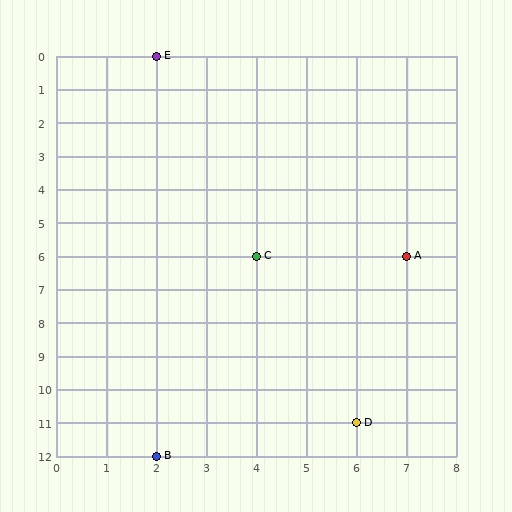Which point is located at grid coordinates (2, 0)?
Point E is at (2, 0).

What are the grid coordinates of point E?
Point E is at grid coordinates (2, 0).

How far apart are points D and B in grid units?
Points D and B are 4 columns and 1 row apart (about 4.1 grid units diagonally).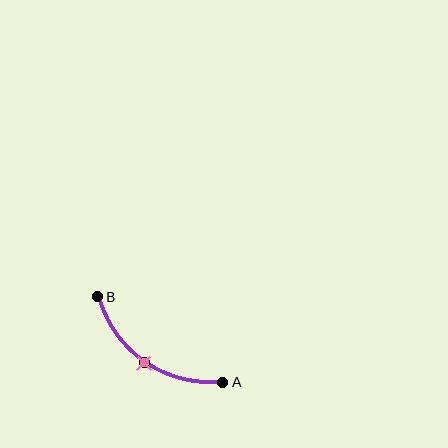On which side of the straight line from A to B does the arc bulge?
The arc bulges below and to the left of the straight line connecting A and B.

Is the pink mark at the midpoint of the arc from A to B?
Yes. The pink mark lies on the arc at equal arc-length from both A and B — it is the arc midpoint.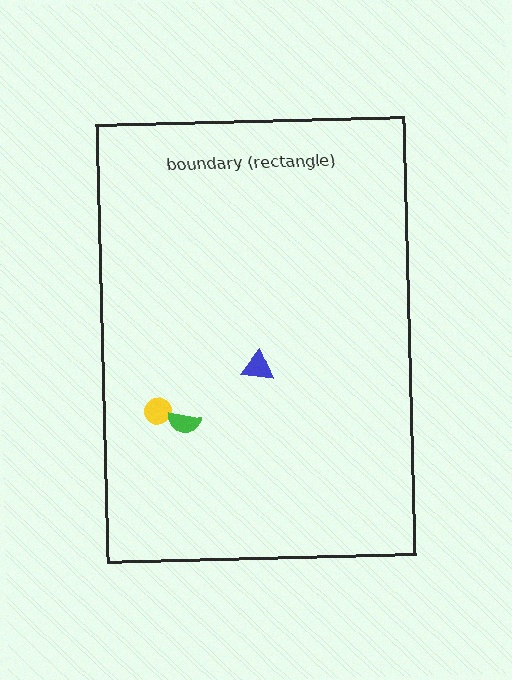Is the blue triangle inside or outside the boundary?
Inside.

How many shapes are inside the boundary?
3 inside, 0 outside.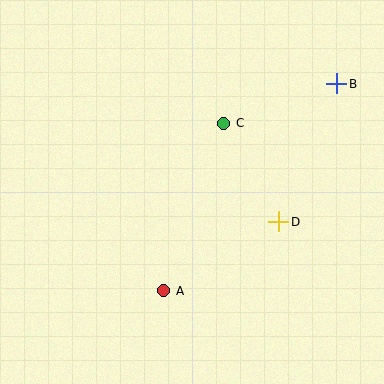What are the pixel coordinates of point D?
Point D is at (279, 222).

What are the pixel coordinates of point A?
Point A is at (164, 291).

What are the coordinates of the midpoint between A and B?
The midpoint between A and B is at (250, 187).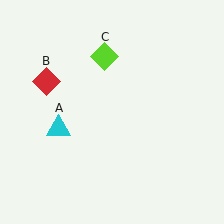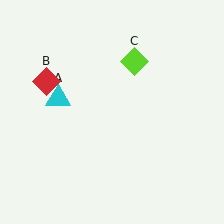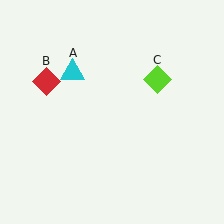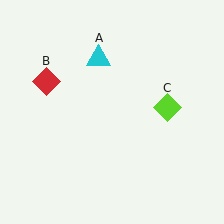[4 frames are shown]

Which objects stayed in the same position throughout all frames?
Red diamond (object B) remained stationary.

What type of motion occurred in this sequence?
The cyan triangle (object A), lime diamond (object C) rotated clockwise around the center of the scene.